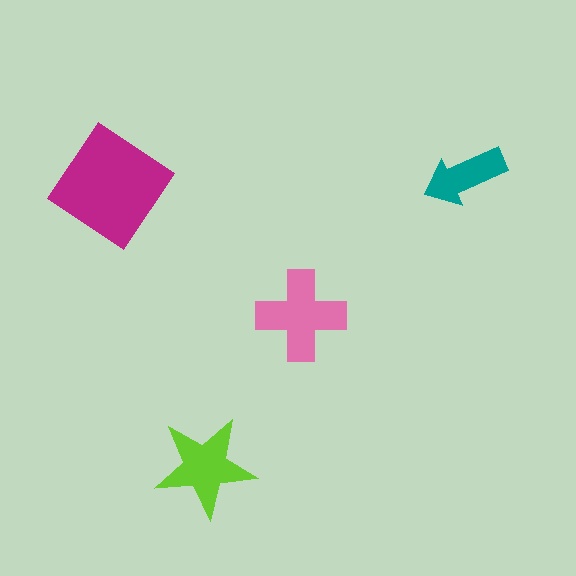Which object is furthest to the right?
The teal arrow is rightmost.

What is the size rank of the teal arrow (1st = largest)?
4th.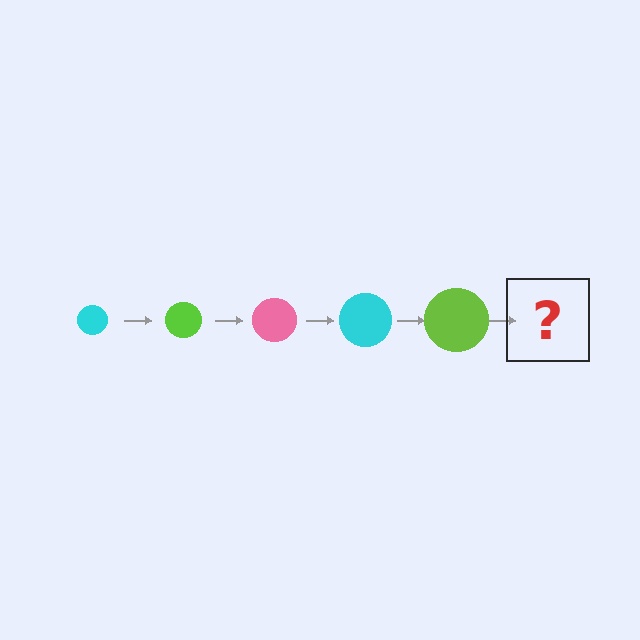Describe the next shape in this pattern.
It should be a pink circle, larger than the previous one.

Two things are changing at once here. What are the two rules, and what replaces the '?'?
The two rules are that the circle grows larger each step and the color cycles through cyan, lime, and pink. The '?' should be a pink circle, larger than the previous one.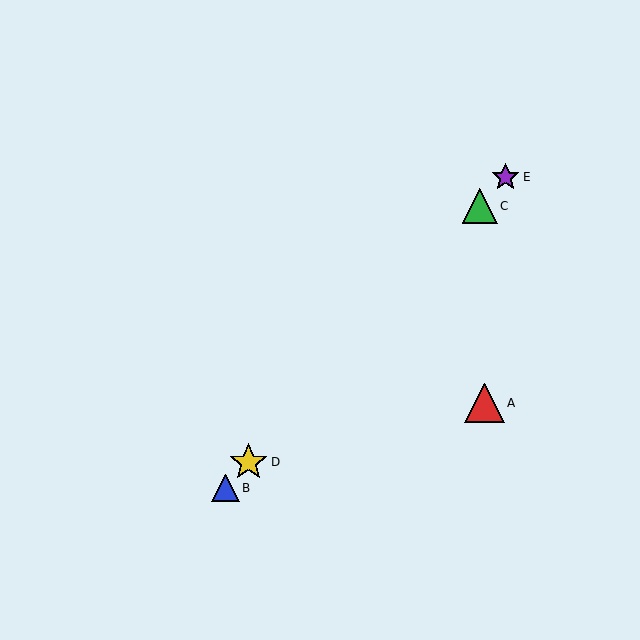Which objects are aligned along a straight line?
Objects B, C, D, E are aligned along a straight line.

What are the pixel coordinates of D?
Object D is at (249, 462).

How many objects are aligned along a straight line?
4 objects (B, C, D, E) are aligned along a straight line.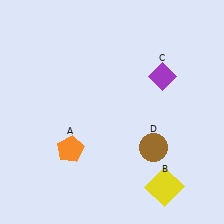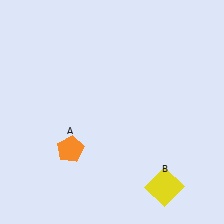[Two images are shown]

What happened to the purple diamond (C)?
The purple diamond (C) was removed in Image 2. It was in the top-right area of Image 1.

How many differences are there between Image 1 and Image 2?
There are 2 differences between the two images.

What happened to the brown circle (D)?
The brown circle (D) was removed in Image 2. It was in the bottom-right area of Image 1.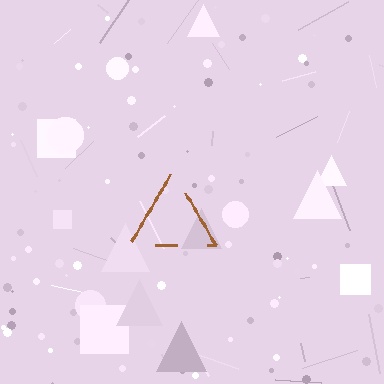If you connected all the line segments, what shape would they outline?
They would outline a triangle.